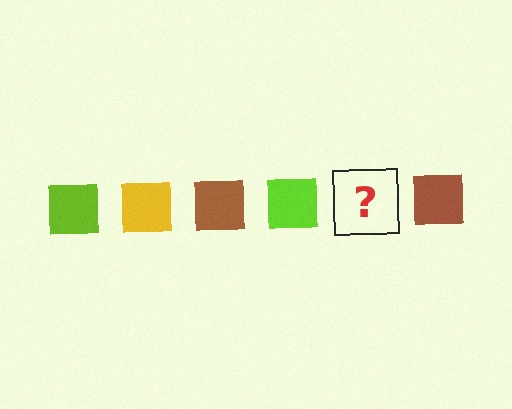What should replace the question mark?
The question mark should be replaced with a yellow square.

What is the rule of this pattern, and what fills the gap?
The rule is that the pattern cycles through lime, yellow, brown squares. The gap should be filled with a yellow square.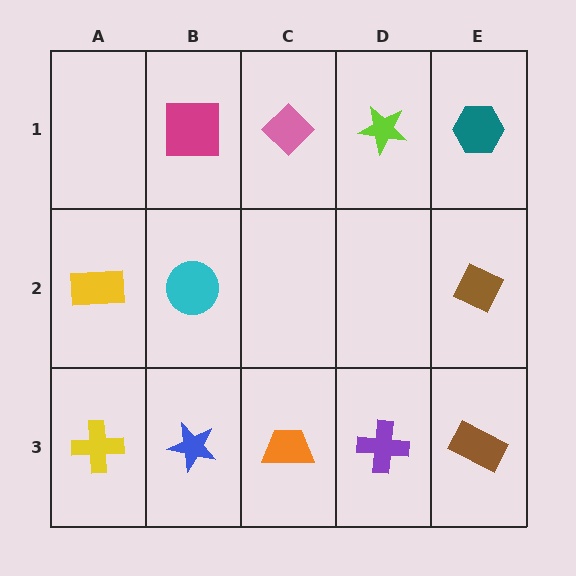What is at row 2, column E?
A brown diamond.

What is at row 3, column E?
A brown rectangle.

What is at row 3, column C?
An orange trapezoid.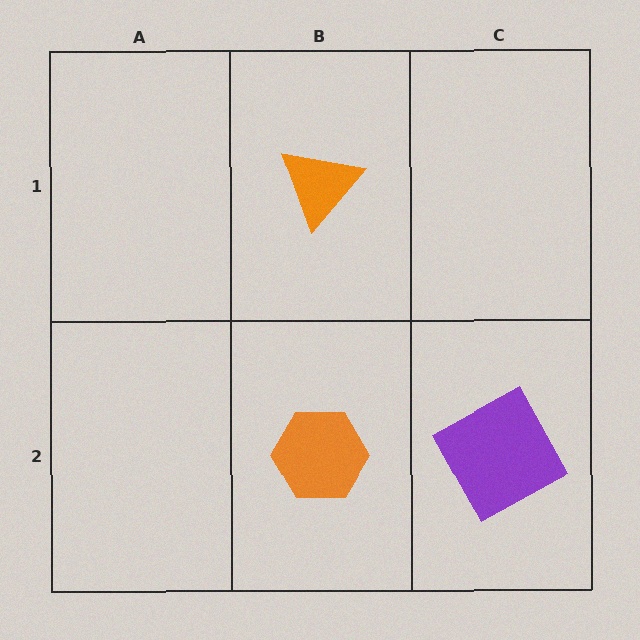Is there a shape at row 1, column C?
No, that cell is empty.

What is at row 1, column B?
An orange triangle.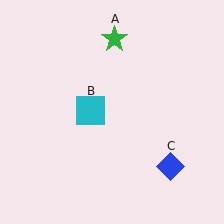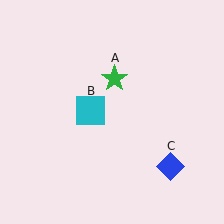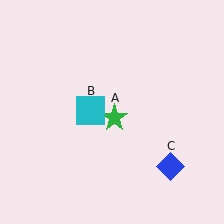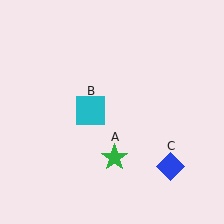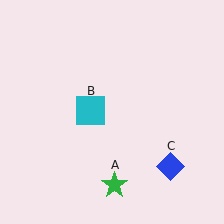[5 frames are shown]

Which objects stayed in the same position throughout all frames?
Cyan square (object B) and blue diamond (object C) remained stationary.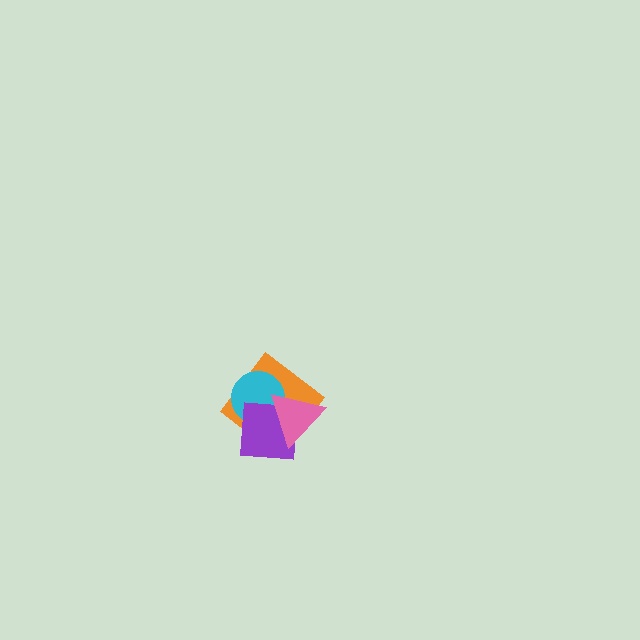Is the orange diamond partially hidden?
Yes, it is partially covered by another shape.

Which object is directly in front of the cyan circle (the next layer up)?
The purple square is directly in front of the cyan circle.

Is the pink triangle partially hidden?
No, no other shape covers it.